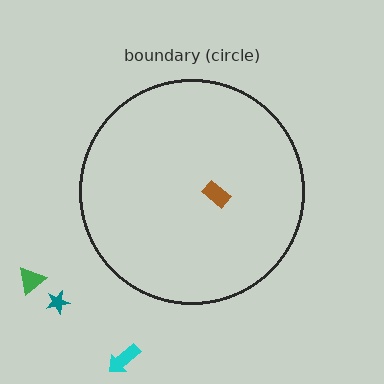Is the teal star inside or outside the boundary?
Outside.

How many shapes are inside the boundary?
1 inside, 3 outside.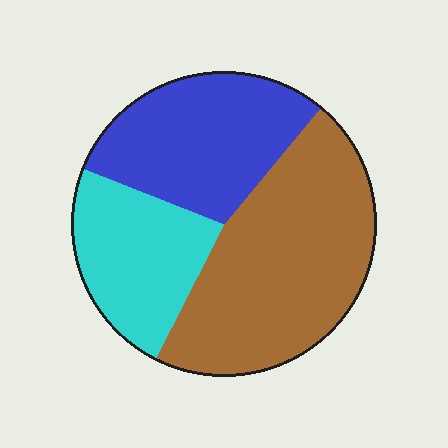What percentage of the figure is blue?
Blue takes up between a sixth and a third of the figure.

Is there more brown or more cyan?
Brown.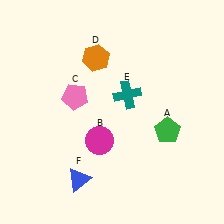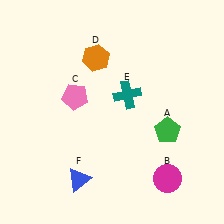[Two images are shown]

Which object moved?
The magenta circle (B) moved right.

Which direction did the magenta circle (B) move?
The magenta circle (B) moved right.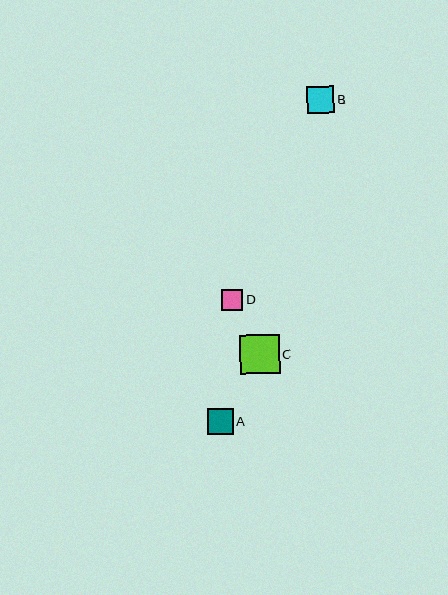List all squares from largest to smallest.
From largest to smallest: C, B, A, D.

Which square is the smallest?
Square D is the smallest with a size of approximately 21 pixels.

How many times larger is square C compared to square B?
Square C is approximately 1.5 times the size of square B.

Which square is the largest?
Square C is the largest with a size of approximately 40 pixels.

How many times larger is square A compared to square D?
Square A is approximately 1.3 times the size of square D.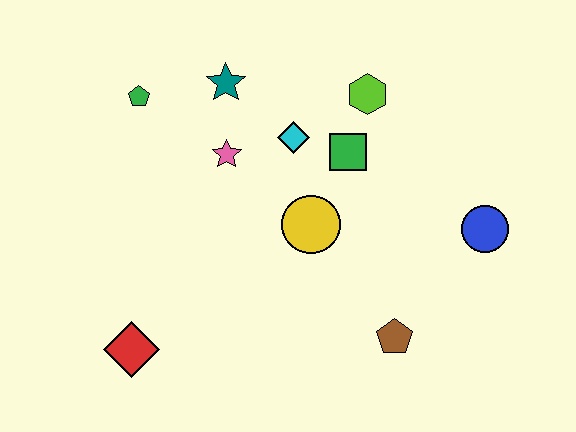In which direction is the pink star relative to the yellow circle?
The pink star is to the left of the yellow circle.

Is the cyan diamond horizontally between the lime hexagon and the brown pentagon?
No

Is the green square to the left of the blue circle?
Yes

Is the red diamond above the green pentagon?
No